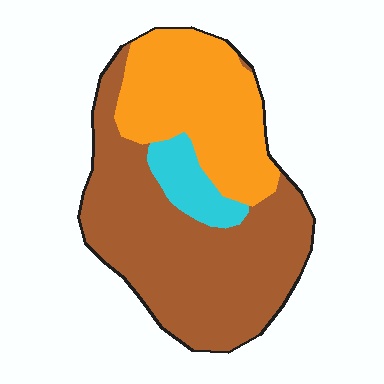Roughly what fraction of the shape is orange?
Orange takes up between a third and a half of the shape.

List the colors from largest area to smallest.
From largest to smallest: brown, orange, cyan.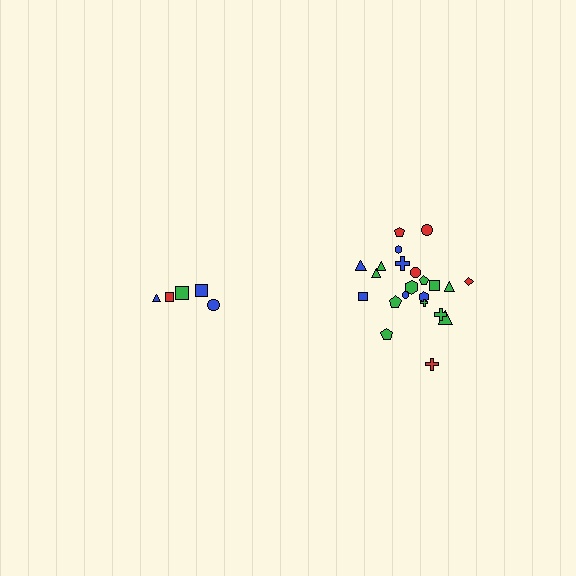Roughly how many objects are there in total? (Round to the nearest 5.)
Roughly 25 objects in total.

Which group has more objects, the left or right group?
The right group.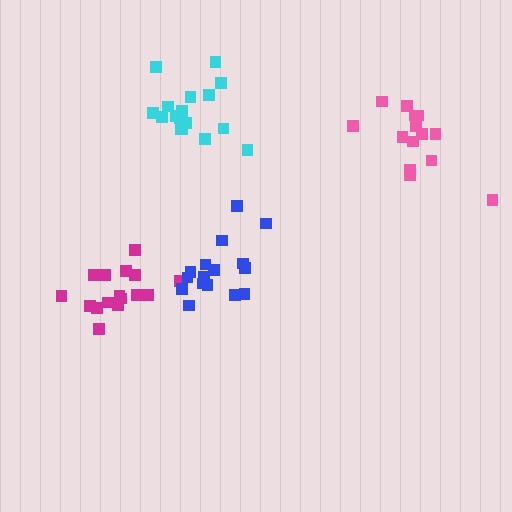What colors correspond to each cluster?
The clusters are colored: pink, magenta, cyan, blue.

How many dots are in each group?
Group 1: 14 dots, Group 2: 16 dots, Group 3: 17 dots, Group 4: 16 dots (63 total).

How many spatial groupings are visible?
There are 4 spatial groupings.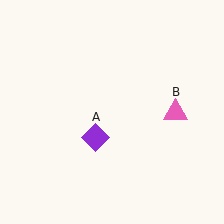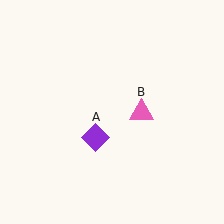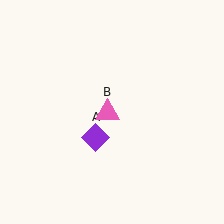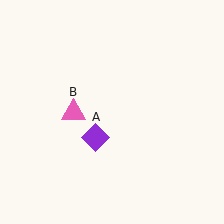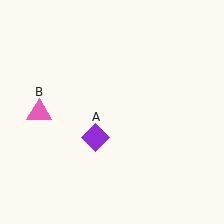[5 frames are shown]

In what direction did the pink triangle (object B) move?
The pink triangle (object B) moved left.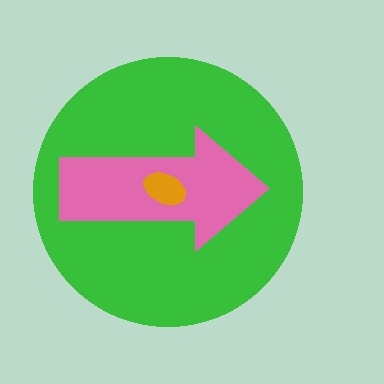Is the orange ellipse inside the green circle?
Yes.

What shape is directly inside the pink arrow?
The orange ellipse.